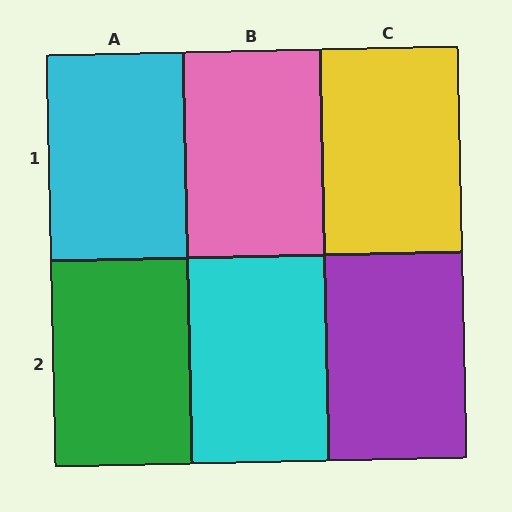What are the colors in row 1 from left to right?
Cyan, pink, yellow.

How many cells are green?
1 cell is green.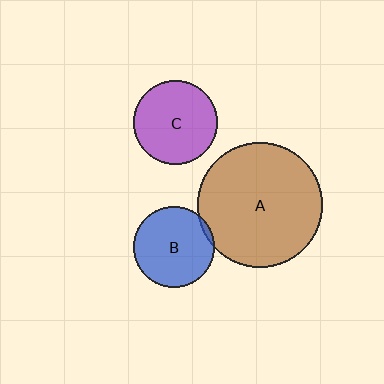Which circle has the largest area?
Circle A (brown).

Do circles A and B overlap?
Yes.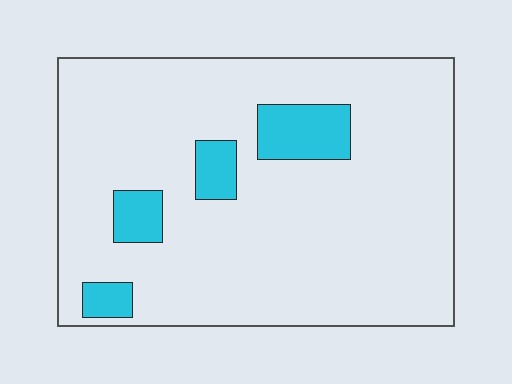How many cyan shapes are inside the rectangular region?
4.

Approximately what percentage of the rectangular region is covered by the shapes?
Approximately 10%.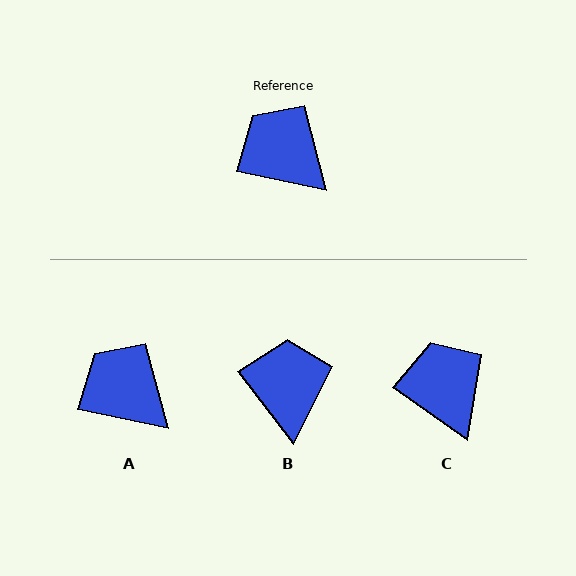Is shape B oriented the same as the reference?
No, it is off by about 41 degrees.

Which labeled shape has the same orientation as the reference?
A.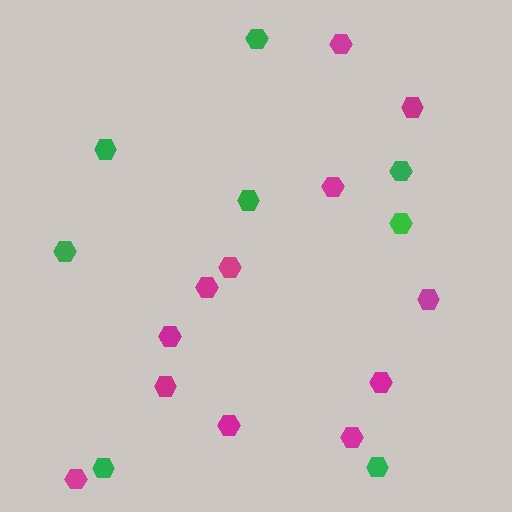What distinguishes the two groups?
There are 2 groups: one group of magenta hexagons (12) and one group of green hexagons (8).